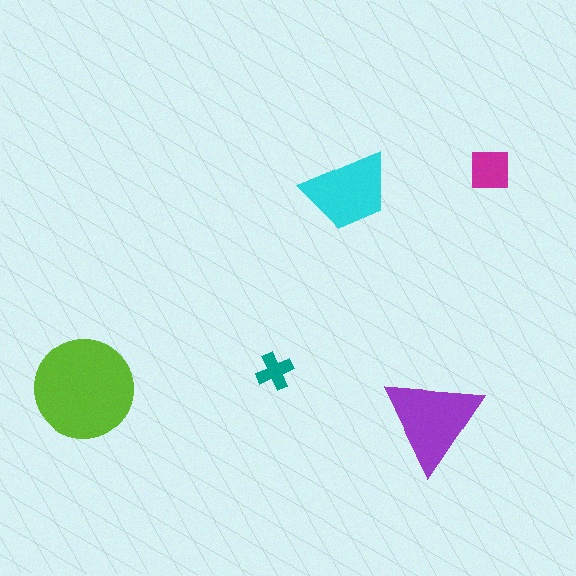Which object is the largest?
The lime circle.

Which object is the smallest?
The teal cross.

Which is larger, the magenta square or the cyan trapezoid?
The cyan trapezoid.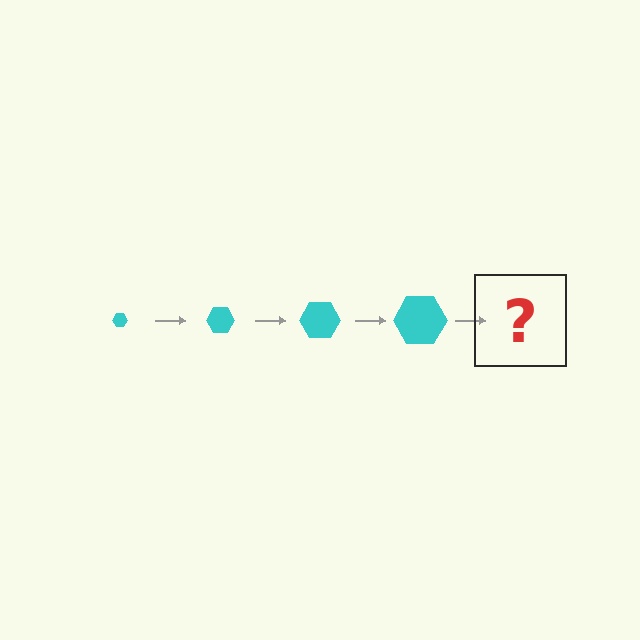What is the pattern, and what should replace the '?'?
The pattern is that the hexagon gets progressively larger each step. The '?' should be a cyan hexagon, larger than the previous one.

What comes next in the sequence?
The next element should be a cyan hexagon, larger than the previous one.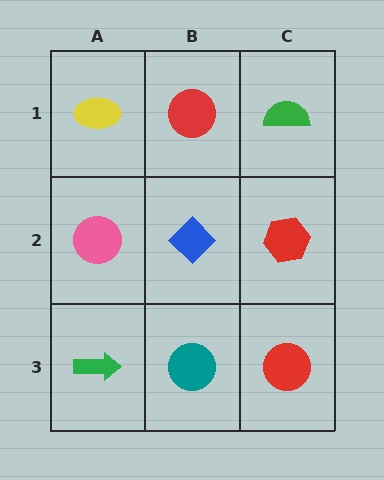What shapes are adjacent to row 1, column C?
A red hexagon (row 2, column C), a red circle (row 1, column B).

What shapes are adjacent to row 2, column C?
A green semicircle (row 1, column C), a red circle (row 3, column C), a blue diamond (row 2, column B).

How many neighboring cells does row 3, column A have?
2.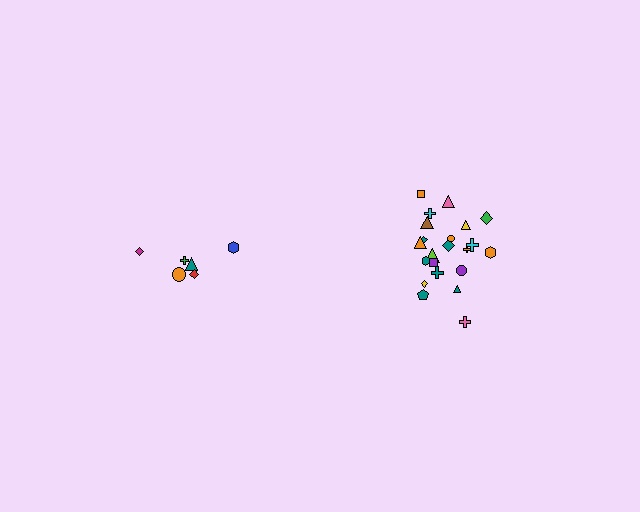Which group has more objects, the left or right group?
The right group.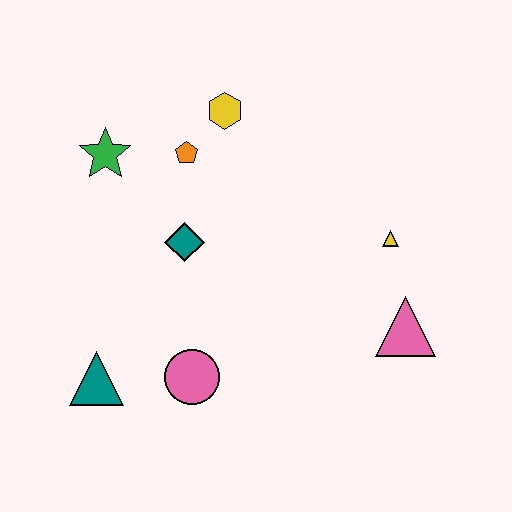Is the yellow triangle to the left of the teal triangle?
No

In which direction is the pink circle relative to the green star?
The pink circle is below the green star.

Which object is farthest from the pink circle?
The yellow hexagon is farthest from the pink circle.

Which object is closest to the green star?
The orange pentagon is closest to the green star.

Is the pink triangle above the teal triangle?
Yes